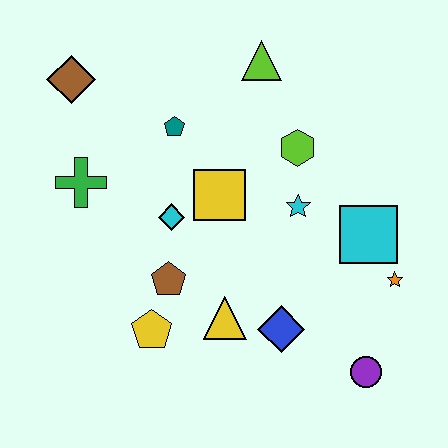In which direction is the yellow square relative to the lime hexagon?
The yellow square is to the left of the lime hexagon.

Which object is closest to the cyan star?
The lime hexagon is closest to the cyan star.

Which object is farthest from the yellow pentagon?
The lime triangle is farthest from the yellow pentagon.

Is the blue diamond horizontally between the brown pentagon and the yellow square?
No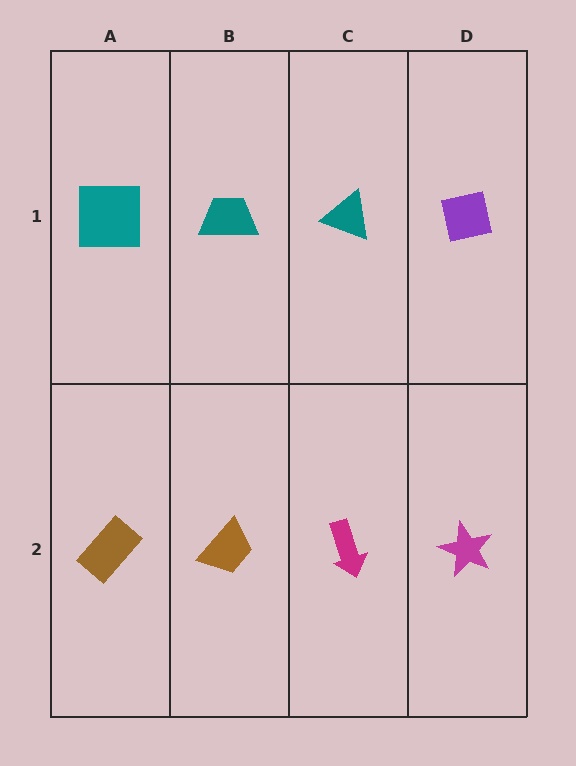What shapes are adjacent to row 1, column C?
A magenta arrow (row 2, column C), a teal trapezoid (row 1, column B), a purple square (row 1, column D).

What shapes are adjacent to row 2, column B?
A teal trapezoid (row 1, column B), a brown rectangle (row 2, column A), a magenta arrow (row 2, column C).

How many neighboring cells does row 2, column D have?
2.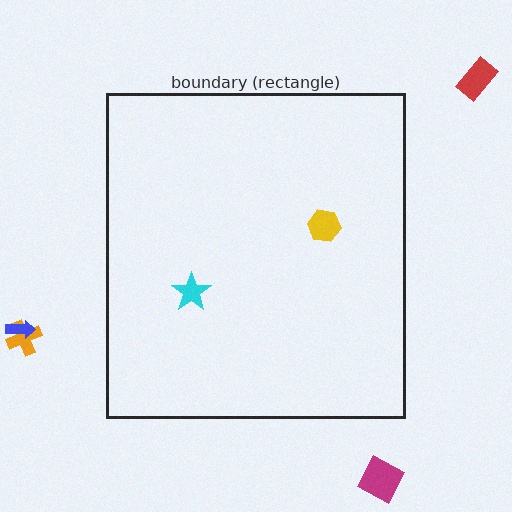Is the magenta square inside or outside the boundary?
Outside.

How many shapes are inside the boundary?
2 inside, 4 outside.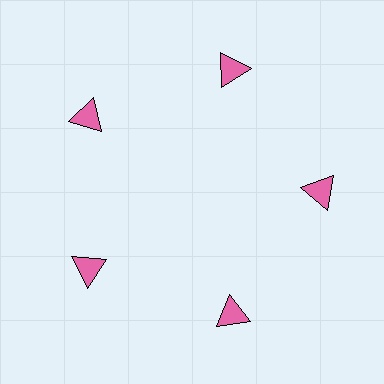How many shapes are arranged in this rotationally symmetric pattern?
There are 5 shapes, arranged in 5 groups of 1.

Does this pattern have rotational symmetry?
Yes, this pattern has 5-fold rotational symmetry. It looks the same after rotating 72 degrees around the center.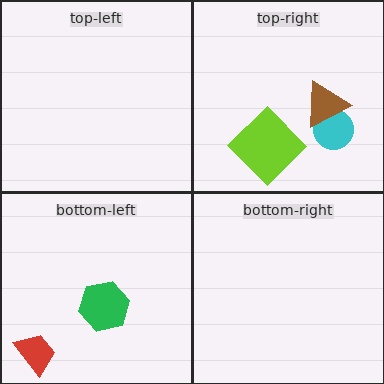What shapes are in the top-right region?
The cyan circle, the lime diamond, the brown triangle.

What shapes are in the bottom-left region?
The red trapezoid, the green hexagon.